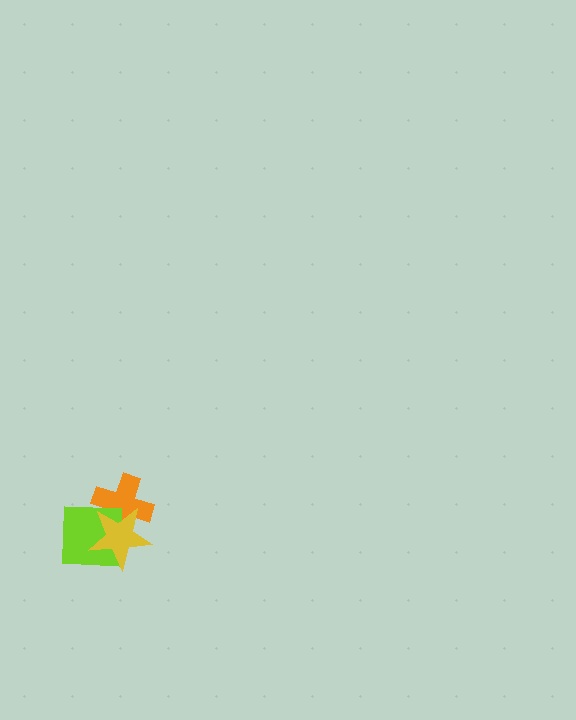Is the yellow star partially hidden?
No, no other shape covers it.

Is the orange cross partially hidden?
Yes, it is partially covered by another shape.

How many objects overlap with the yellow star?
2 objects overlap with the yellow star.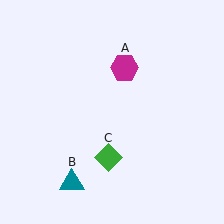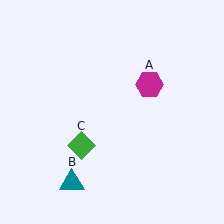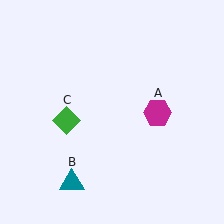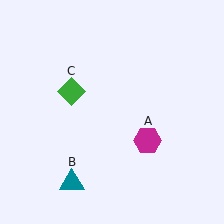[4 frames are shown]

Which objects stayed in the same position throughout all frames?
Teal triangle (object B) remained stationary.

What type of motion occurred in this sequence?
The magenta hexagon (object A), green diamond (object C) rotated clockwise around the center of the scene.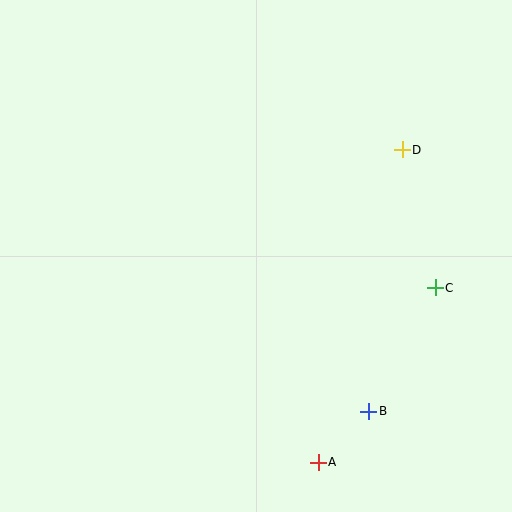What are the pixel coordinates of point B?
Point B is at (369, 411).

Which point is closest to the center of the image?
Point D at (402, 150) is closest to the center.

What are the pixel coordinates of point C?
Point C is at (435, 288).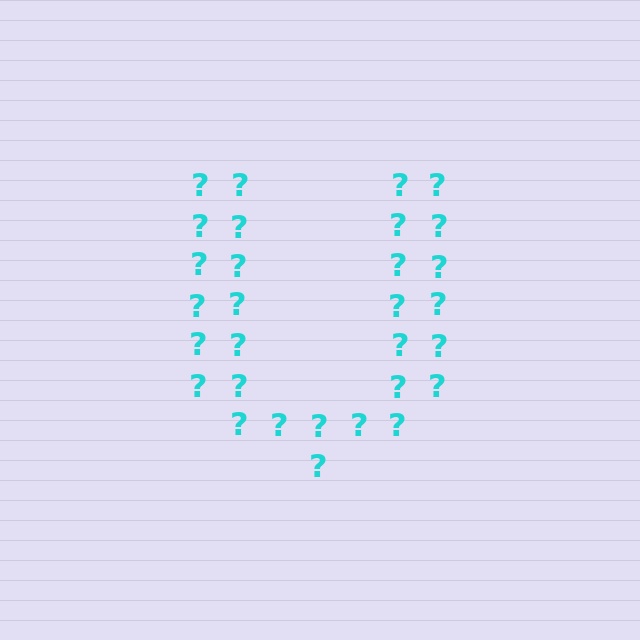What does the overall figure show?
The overall figure shows the letter U.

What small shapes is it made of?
It is made of small question marks.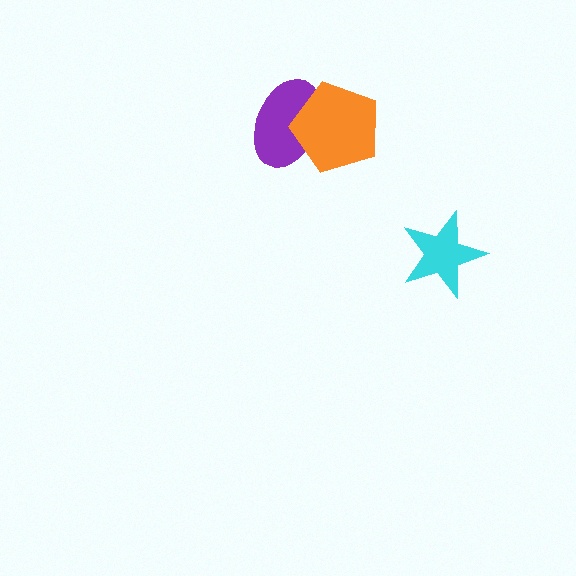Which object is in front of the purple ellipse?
The orange pentagon is in front of the purple ellipse.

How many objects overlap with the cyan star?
0 objects overlap with the cyan star.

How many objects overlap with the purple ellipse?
1 object overlaps with the purple ellipse.